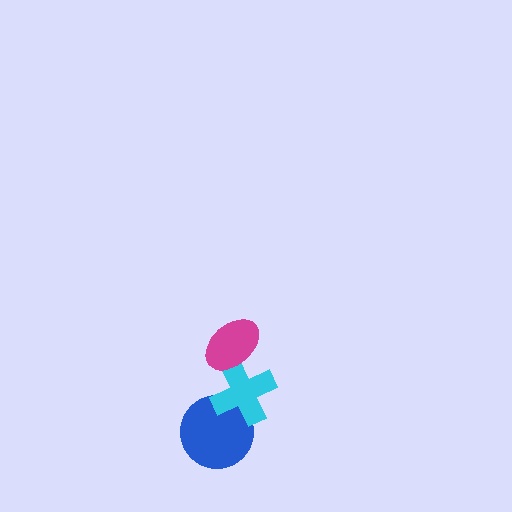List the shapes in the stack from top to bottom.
From top to bottom: the magenta ellipse, the cyan cross, the blue circle.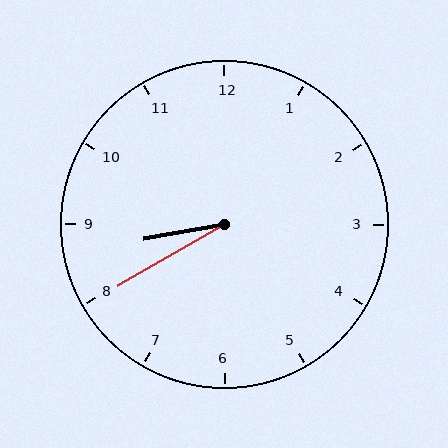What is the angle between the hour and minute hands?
Approximately 20 degrees.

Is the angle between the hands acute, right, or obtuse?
It is acute.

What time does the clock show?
8:40.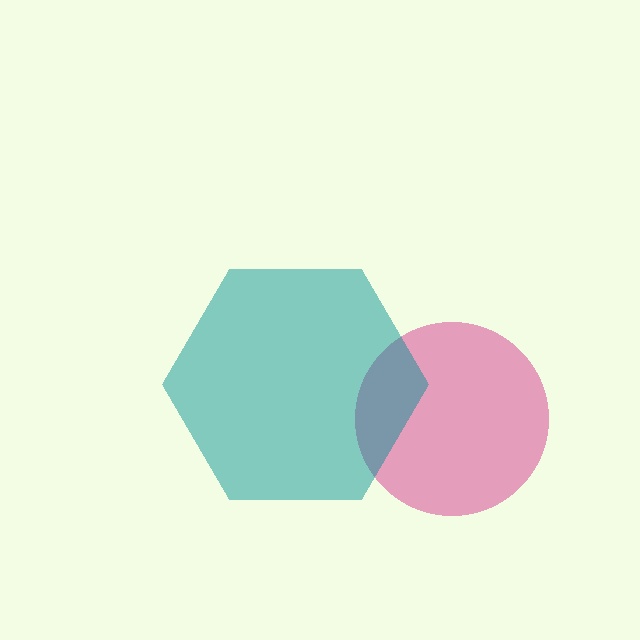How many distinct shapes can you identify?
There are 2 distinct shapes: a magenta circle, a teal hexagon.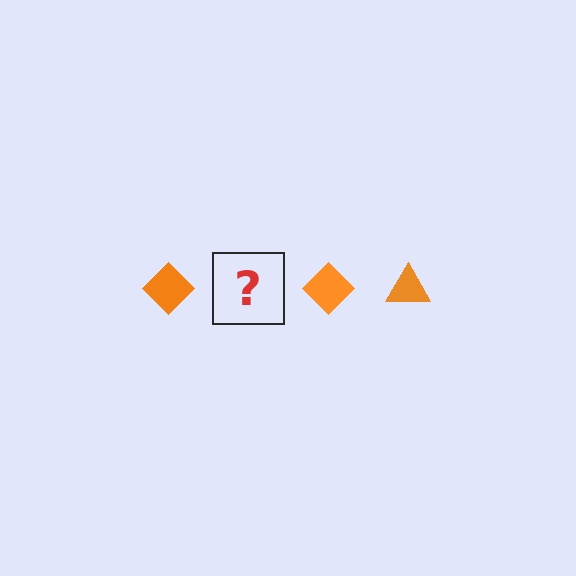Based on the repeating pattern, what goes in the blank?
The blank should be an orange triangle.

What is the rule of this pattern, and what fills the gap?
The rule is that the pattern cycles through diamond, triangle shapes in orange. The gap should be filled with an orange triangle.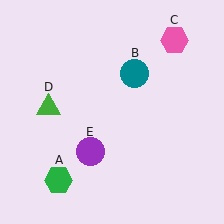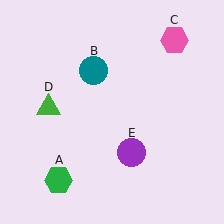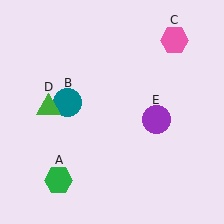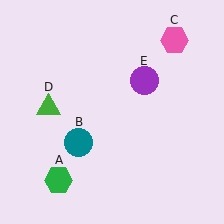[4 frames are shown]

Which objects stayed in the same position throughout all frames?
Green hexagon (object A) and pink hexagon (object C) and green triangle (object D) remained stationary.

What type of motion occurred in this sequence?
The teal circle (object B), purple circle (object E) rotated counterclockwise around the center of the scene.